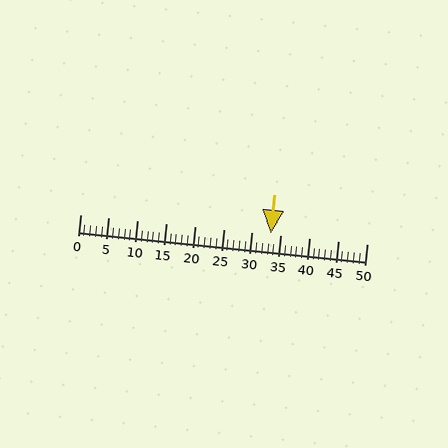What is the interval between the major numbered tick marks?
The major tick marks are spaced 5 units apart.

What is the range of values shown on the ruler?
The ruler shows values from 0 to 50.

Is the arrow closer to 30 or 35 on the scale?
The arrow is closer to 35.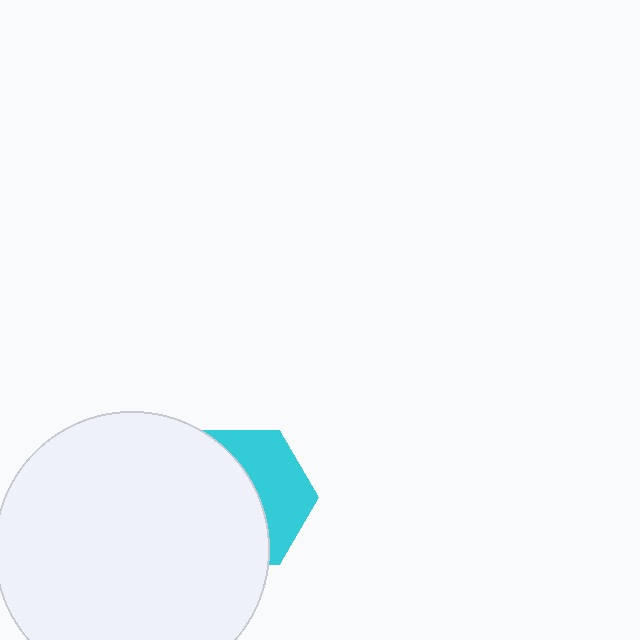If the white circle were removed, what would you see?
You would see the complete cyan hexagon.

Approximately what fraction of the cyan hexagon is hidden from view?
Roughly 59% of the cyan hexagon is hidden behind the white circle.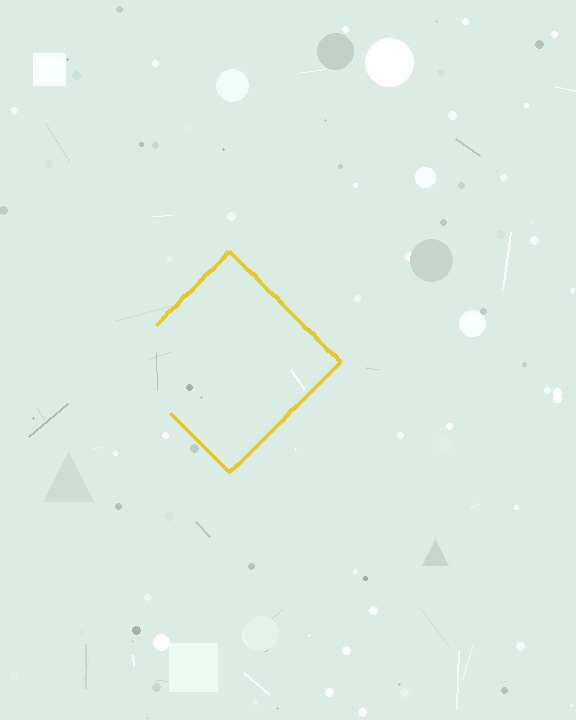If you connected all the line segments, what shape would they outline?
They would outline a diamond.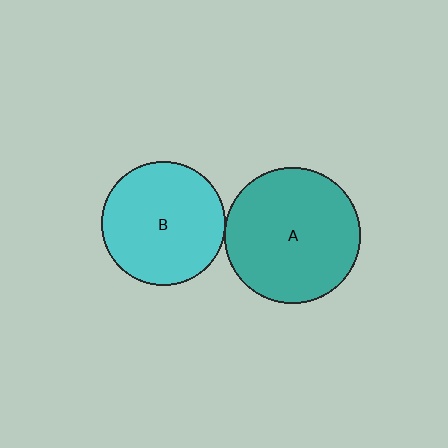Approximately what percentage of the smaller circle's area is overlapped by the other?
Approximately 5%.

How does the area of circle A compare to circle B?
Approximately 1.2 times.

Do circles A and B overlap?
Yes.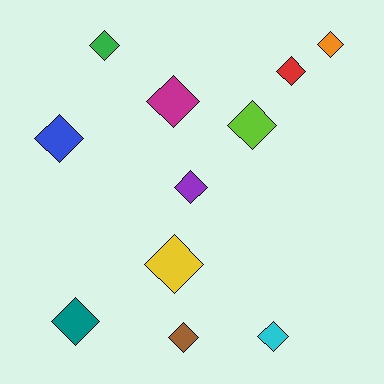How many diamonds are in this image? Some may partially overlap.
There are 11 diamonds.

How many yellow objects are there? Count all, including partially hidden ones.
There is 1 yellow object.